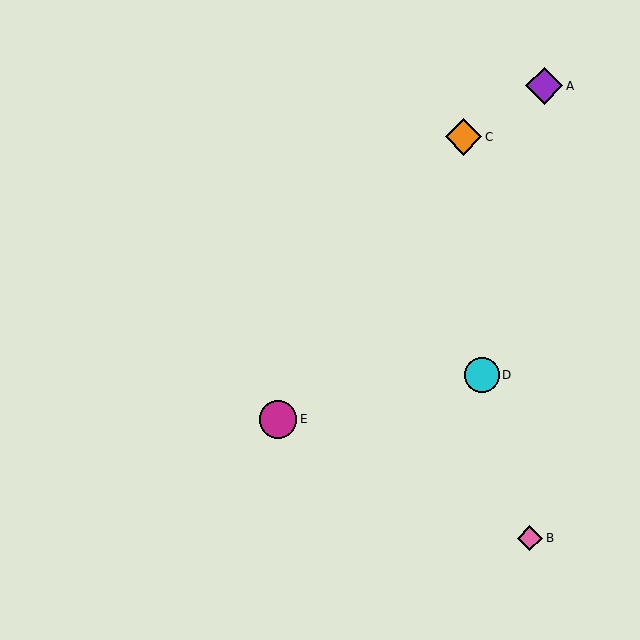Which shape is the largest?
The magenta circle (labeled E) is the largest.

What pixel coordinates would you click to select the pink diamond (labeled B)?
Click at (530, 538) to select the pink diamond B.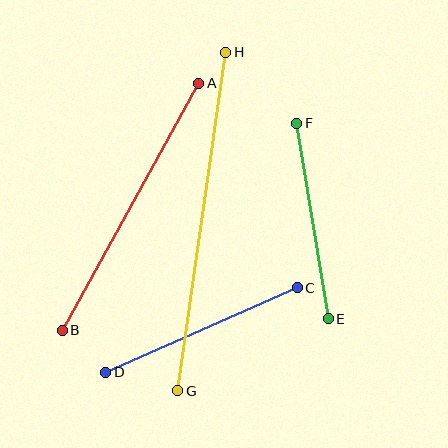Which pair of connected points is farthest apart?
Points G and H are farthest apart.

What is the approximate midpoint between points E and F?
The midpoint is at approximately (313, 221) pixels.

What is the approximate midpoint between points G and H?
The midpoint is at approximately (202, 222) pixels.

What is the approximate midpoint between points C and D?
The midpoint is at approximately (201, 330) pixels.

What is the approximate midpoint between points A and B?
The midpoint is at approximately (131, 207) pixels.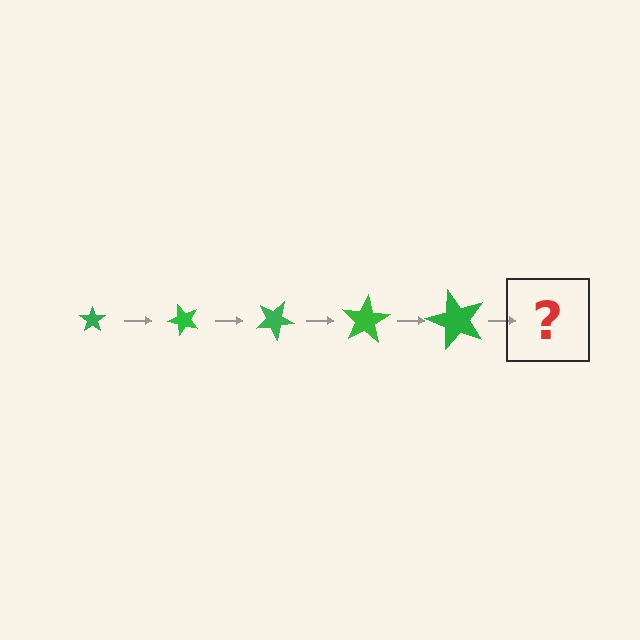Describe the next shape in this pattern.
It should be a star, larger than the previous one and rotated 250 degrees from the start.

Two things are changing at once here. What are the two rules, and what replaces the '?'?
The two rules are that the star grows larger each step and it rotates 50 degrees each step. The '?' should be a star, larger than the previous one and rotated 250 degrees from the start.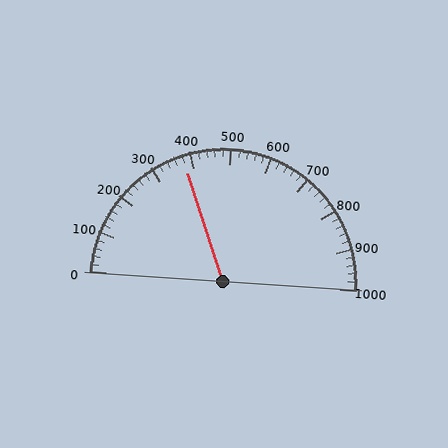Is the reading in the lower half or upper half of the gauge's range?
The reading is in the lower half of the range (0 to 1000).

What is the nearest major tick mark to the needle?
The nearest major tick mark is 400.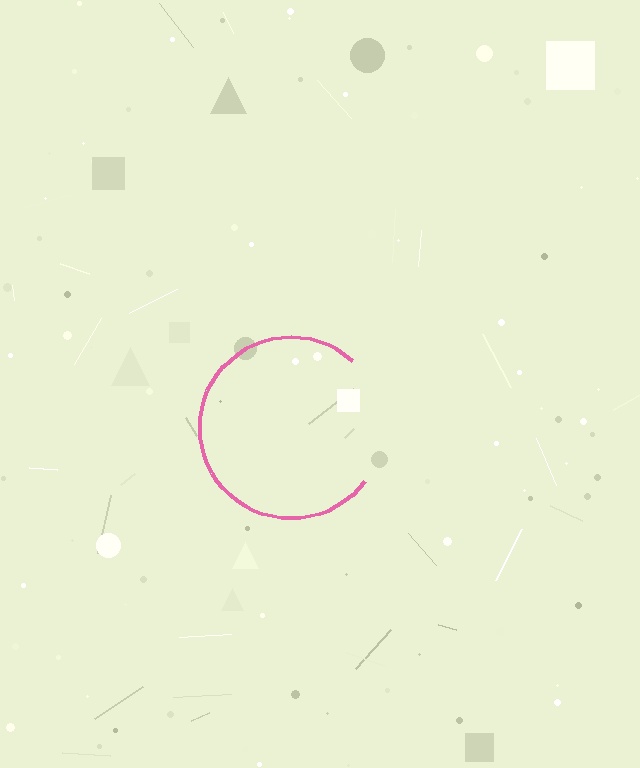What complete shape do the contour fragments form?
The contour fragments form a circle.